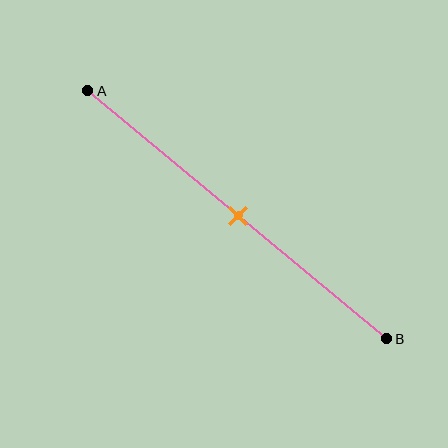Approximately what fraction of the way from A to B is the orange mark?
The orange mark is approximately 50% of the way from A to B.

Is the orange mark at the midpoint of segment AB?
Yes, the mark is approximately at the midpoint.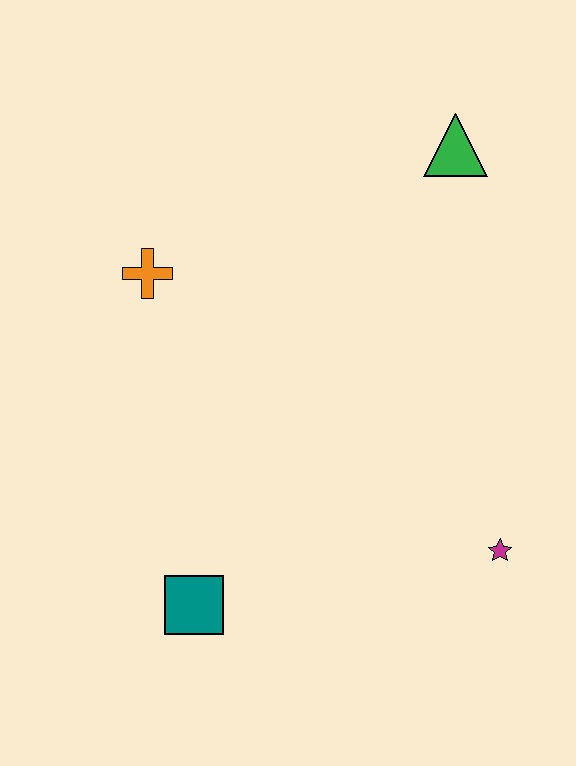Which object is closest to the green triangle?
The orange cross is closest to the green triangle.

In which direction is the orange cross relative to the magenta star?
The orange cross is to the left of the magenta star.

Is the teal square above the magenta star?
No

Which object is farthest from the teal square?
The green triangle is farthest from the teal square.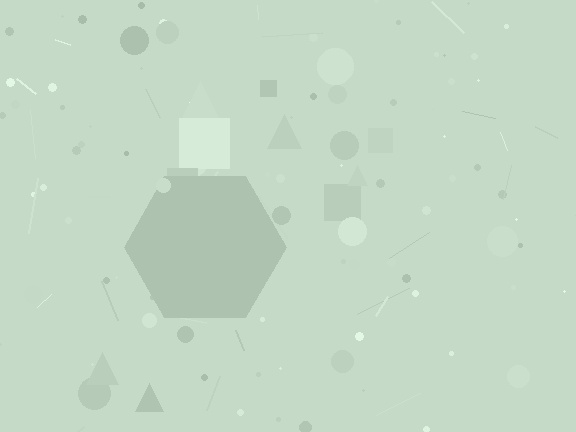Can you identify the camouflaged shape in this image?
The camouflaged shape is a hexagon.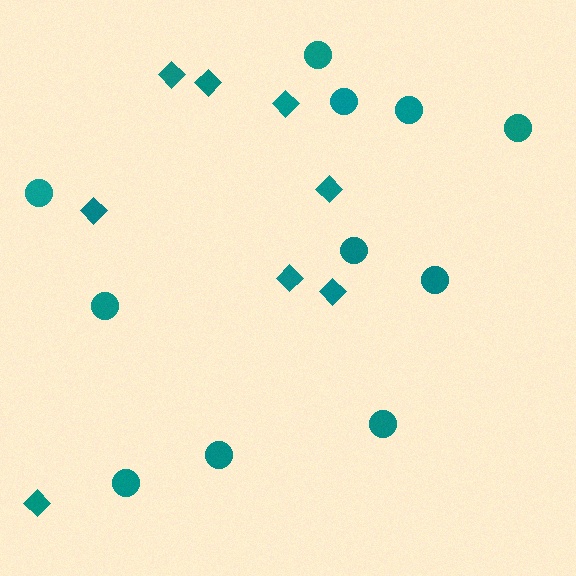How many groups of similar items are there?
There are 2 groups: one group of diamonds (8) and one group of circles (11).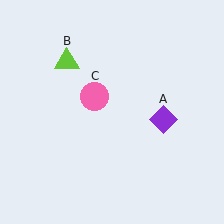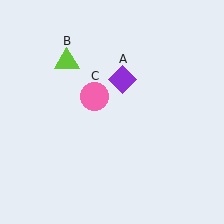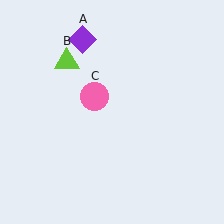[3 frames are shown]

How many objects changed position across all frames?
1 object changed position: purple diamond (object A).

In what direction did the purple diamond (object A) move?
The purple diamond (object A) moved up and to the left.